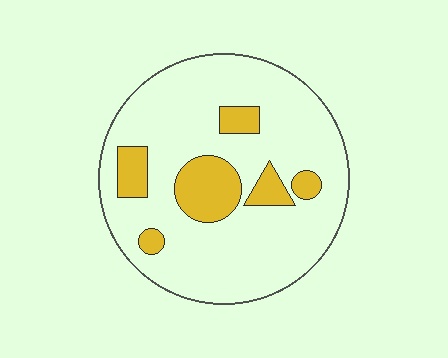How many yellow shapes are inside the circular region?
6.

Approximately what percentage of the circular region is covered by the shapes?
Approximately 20%.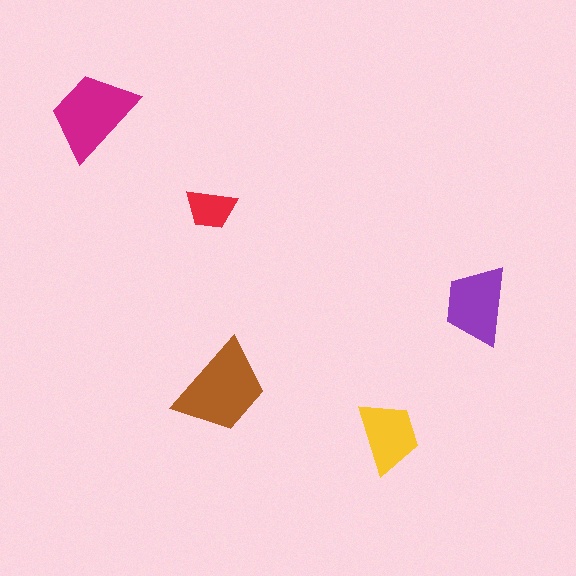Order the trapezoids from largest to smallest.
the brown one, the magenta one, the purple one, the yellow one, the red one.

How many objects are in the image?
There are 5 objects in the image.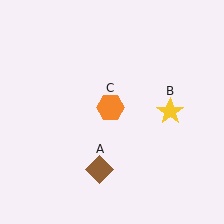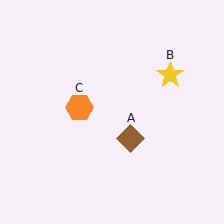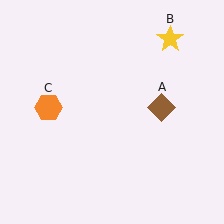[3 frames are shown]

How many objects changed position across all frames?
3 objects changed position: brown diamond (object A), yellow star (object B), orange hexagon (object C).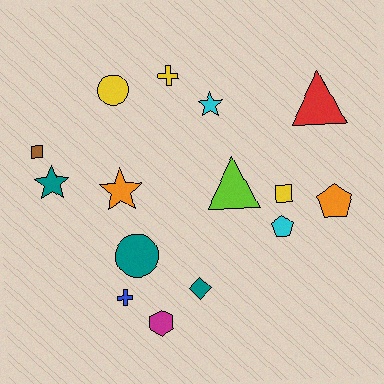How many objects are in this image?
There are 15 objects.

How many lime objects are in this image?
There is 1 lime object.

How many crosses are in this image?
There are 2 crosses.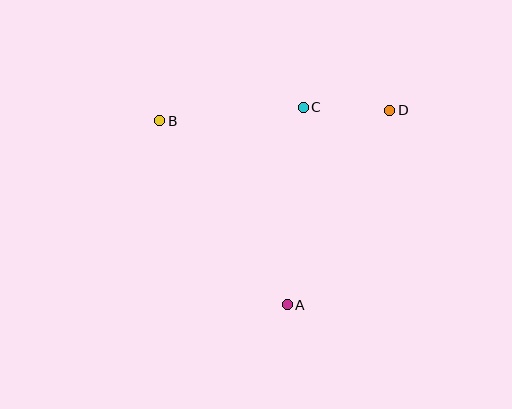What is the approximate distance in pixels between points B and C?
The distance between B and C is approximately 144 pixels.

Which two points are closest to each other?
Points C and D are closest to each other.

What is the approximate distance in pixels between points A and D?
The distance between A and D is approximately 220 pixels.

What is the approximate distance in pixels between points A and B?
The distance between A and B is approximately 224 pixels.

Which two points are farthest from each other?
Points B and D are farthest from each other.